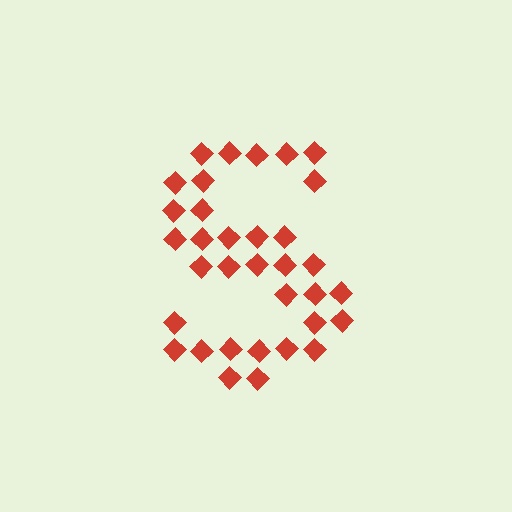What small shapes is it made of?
It is made of small diamonds.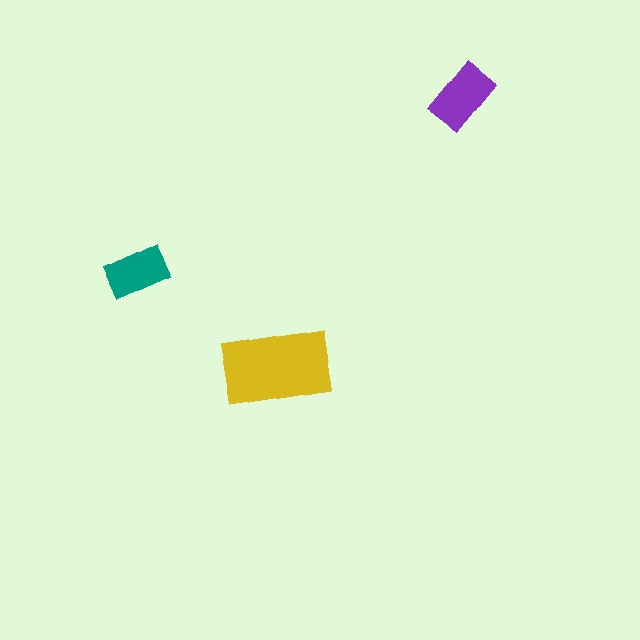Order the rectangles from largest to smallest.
the yellow one, the purple one, the teal one.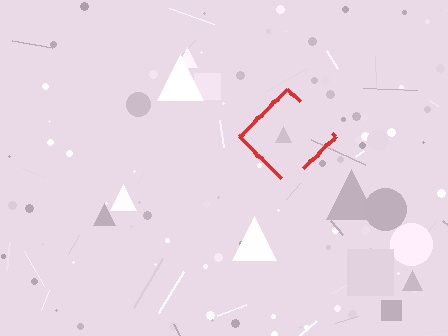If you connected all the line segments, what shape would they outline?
They would outline a diamond.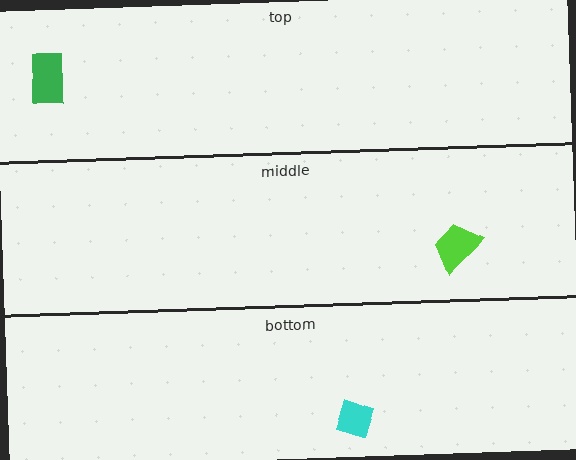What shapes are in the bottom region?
The cyan diamond.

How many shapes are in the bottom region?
1.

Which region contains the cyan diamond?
The bottom region.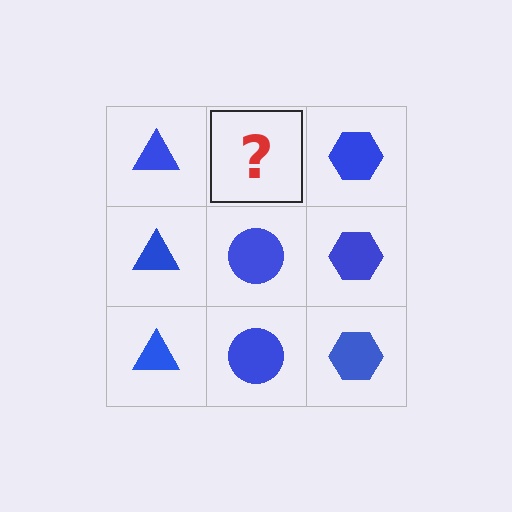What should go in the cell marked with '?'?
The missing cell should contain a blue circle.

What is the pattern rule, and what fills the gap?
The rule is that each column has a consistent shape. The gap should be filled with a blue circle.